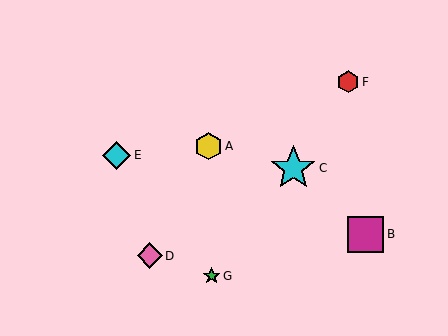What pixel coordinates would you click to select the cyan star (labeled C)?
Click at (293, 168) to select the cyan star C.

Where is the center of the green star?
The center of the green star is at (212, 276).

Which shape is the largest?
The cyan star (labeled C) is the largest.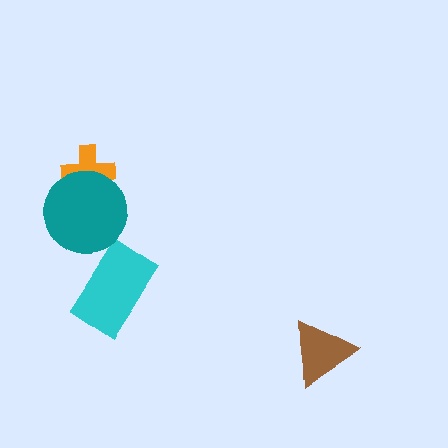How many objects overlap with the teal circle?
1 object overlaps with the teal circle.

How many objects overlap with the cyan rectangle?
0 objects overlap with the cyan rectangle.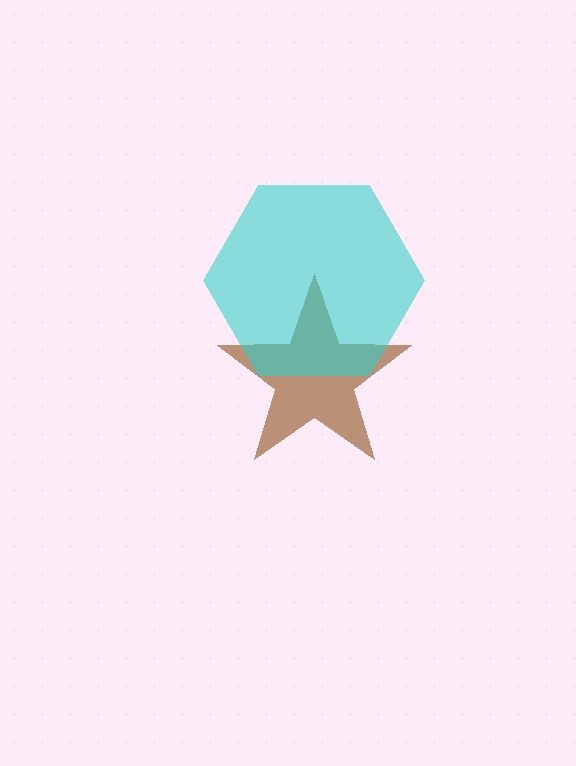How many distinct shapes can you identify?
There are 2 distinct shapes: a brown star, a cyan hexagon.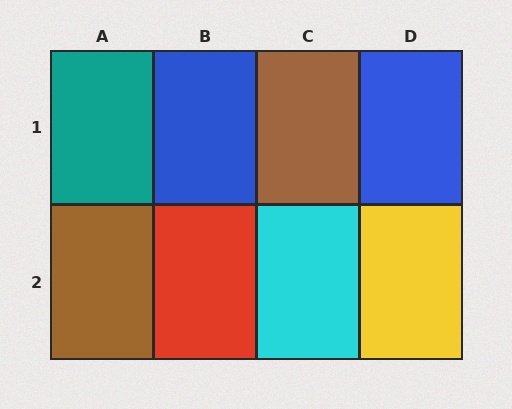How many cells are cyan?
1 cell is cyan.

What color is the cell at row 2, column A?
Brown.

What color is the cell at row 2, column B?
Red.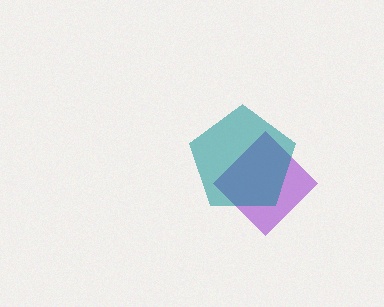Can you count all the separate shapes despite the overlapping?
Yes, there are 2 separate shapes.